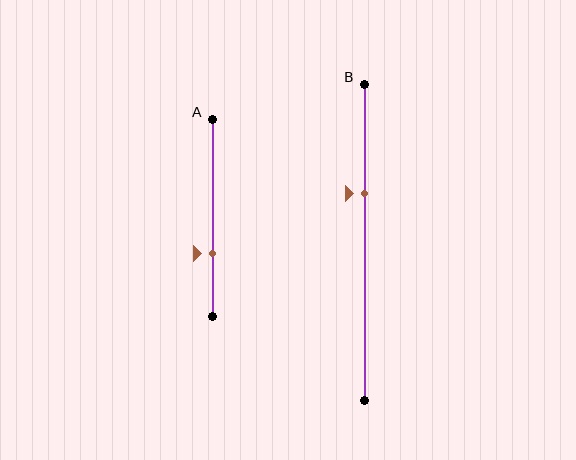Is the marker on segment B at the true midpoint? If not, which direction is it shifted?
No, the marker on segment B is shifted upward by about 15% of the segment length.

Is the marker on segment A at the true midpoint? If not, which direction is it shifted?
No, the marker on segment A is shifted downward by about 18% of the segment length.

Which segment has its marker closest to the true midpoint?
Segment B has its marker closest to the true midpoint.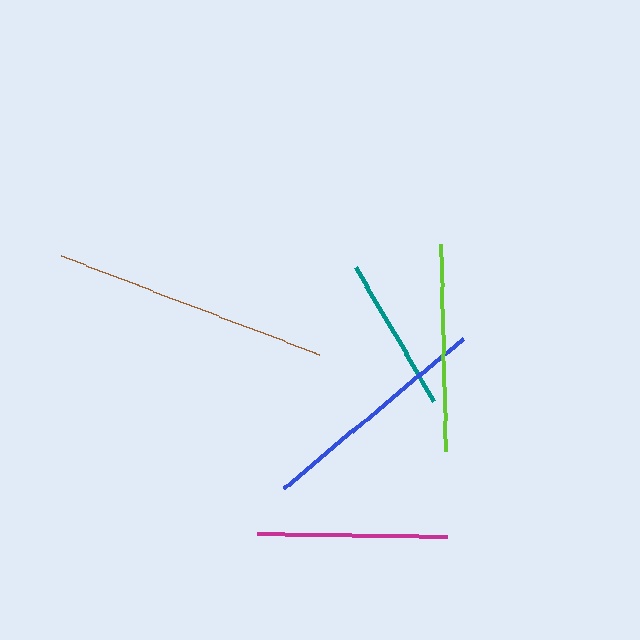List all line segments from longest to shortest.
From longest to shortest: brown, blue, lime, magenta, teal.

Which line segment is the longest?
The brown line is the longest at approximately 277 pixels.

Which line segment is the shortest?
The teal line is the shortest at approximately 155 pixels.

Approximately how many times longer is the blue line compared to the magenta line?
The blue line is approximately 1.2 times the length of the magenta line.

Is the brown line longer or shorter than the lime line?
The brown line is longer than the lime line.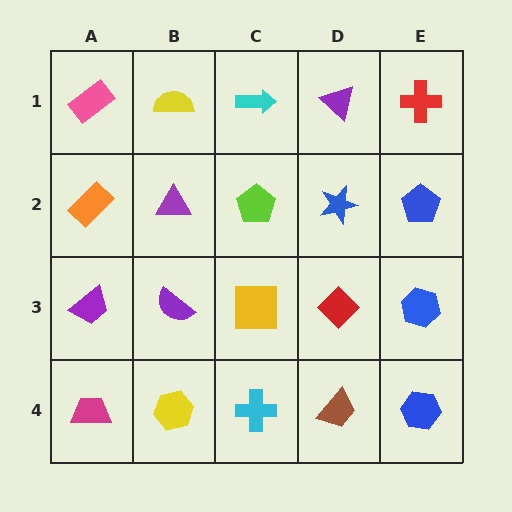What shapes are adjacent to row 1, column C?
A lime pentagon (row 2, column C), a yellow semicircle (row 1, column B), a purple triangle (row 1, column D).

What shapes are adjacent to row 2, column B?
A yellow semicircle (row 1, column B), a purple semicircle (row 3, column B), an orange rectangle (row 2, column A), a lime pentagon (row 2, column C).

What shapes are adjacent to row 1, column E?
A blue pentagon (row 2, column E), a purple triangle (row 1, column D).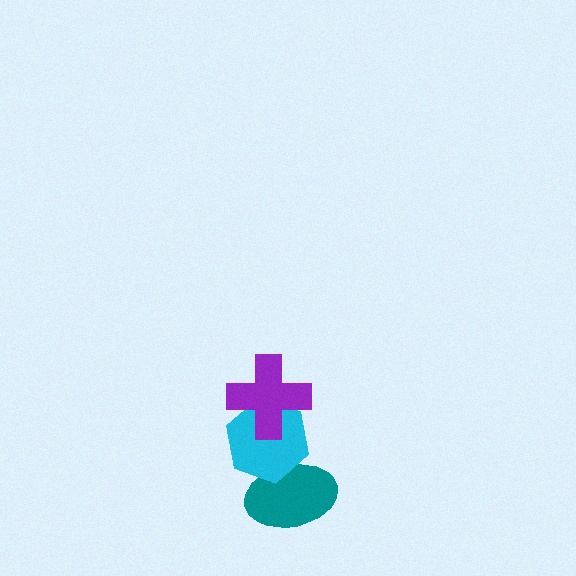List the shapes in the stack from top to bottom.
From top to bottom: the purple cross, the cyan hexagon, the teal ellipse.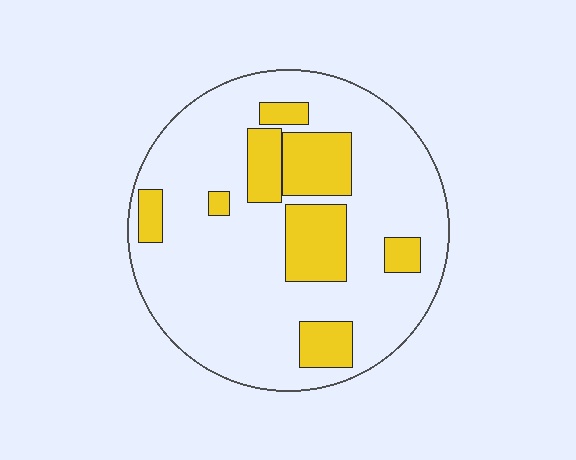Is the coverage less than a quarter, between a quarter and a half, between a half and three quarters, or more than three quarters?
Less than a quarter.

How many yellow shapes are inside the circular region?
8.